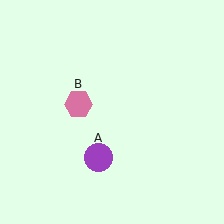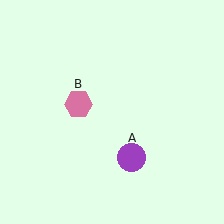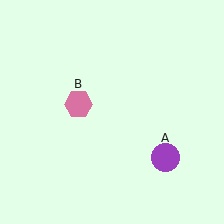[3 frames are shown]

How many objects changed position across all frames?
1 object changed position: purple circle (object A).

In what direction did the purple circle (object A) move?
The purple circle (object A) moved right.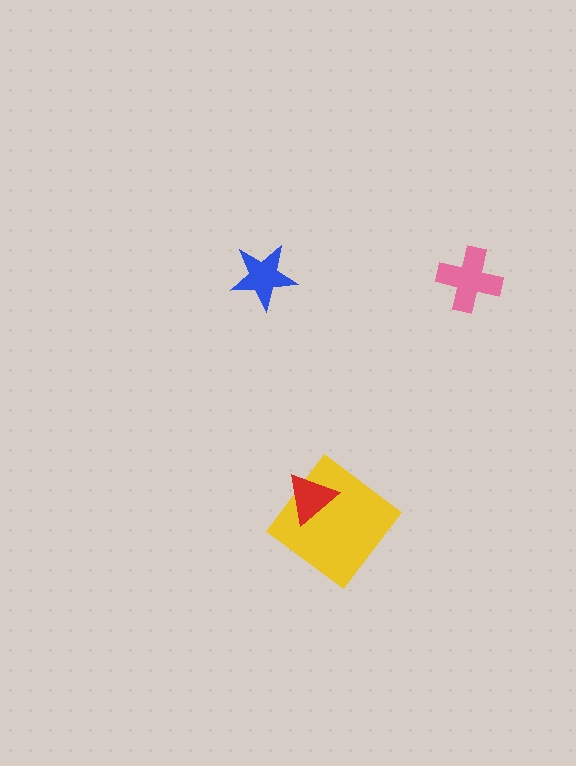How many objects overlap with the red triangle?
1 object overlaps with the red triangle.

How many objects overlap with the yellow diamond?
1 object overlaps with the yellow diamond.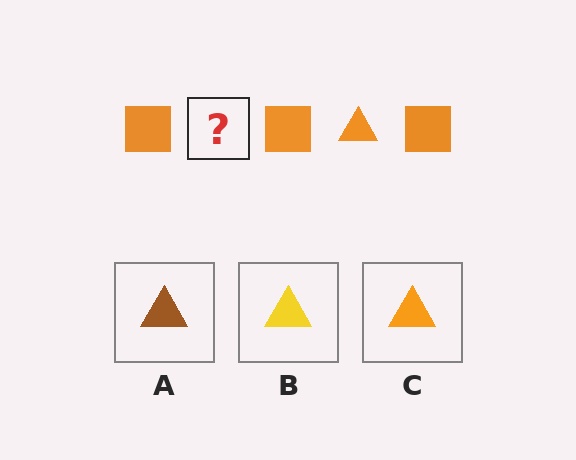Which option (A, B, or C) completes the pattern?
C.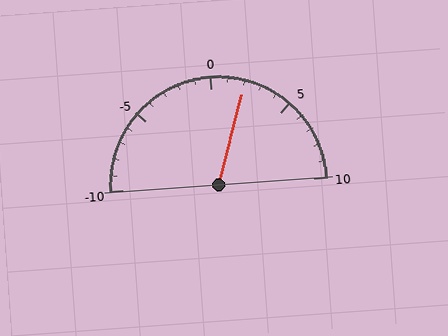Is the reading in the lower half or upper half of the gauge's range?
The reading is in the upper half of the range (-10 to 10).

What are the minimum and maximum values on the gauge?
The gauge ranges from -10 to 10.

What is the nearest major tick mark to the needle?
The nearest major tick mark is 0.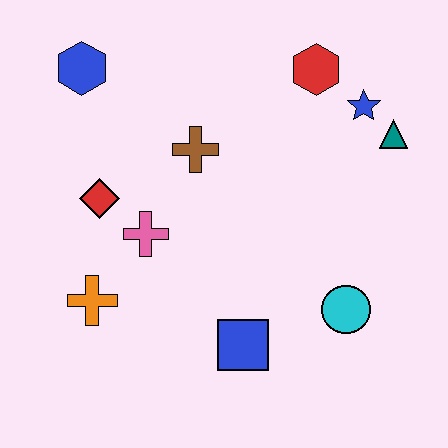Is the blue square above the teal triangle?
No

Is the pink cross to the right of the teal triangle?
No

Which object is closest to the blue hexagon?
The red diamond is closest to the blue hexagon.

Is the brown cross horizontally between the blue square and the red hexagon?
No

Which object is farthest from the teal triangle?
The orange cross is farthest from the teal triangle.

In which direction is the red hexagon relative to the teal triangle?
The red hexagon is to the left of the teal triangle.